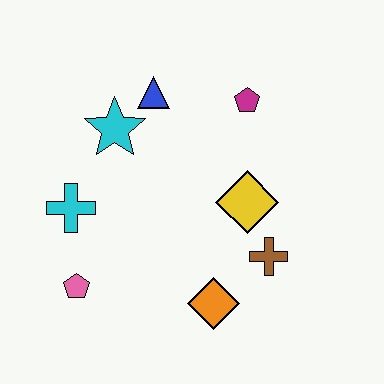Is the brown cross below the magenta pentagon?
Yes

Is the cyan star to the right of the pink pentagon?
Yes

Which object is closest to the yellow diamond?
The brown cross is closest to the yellow diamond.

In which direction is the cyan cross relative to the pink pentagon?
The cyan cross is above the pink pentagon.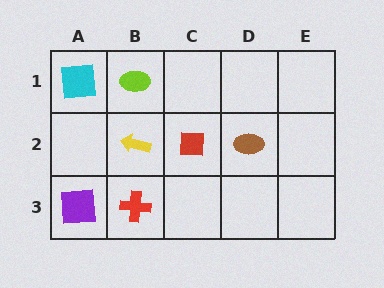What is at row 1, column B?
A lime ellipse.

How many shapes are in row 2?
3 shapes.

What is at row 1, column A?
A cyan square.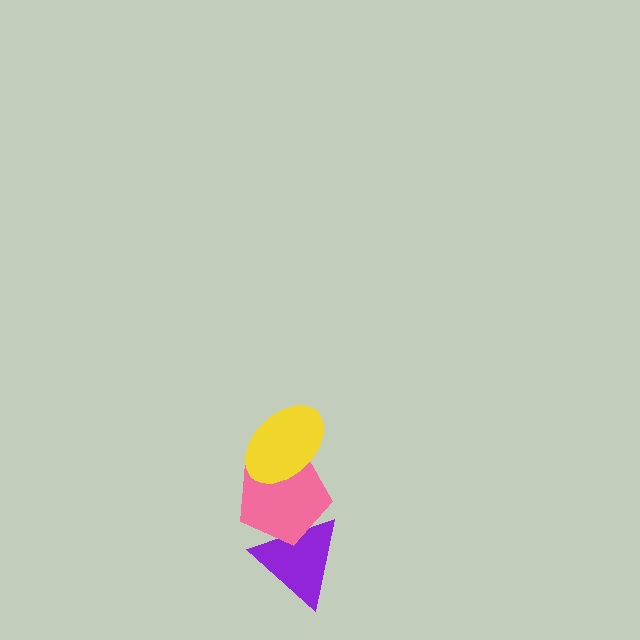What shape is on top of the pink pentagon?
The yellow ellipse is on top of the pink pentagon.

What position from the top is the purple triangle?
The purple triangle is 3rd from the top.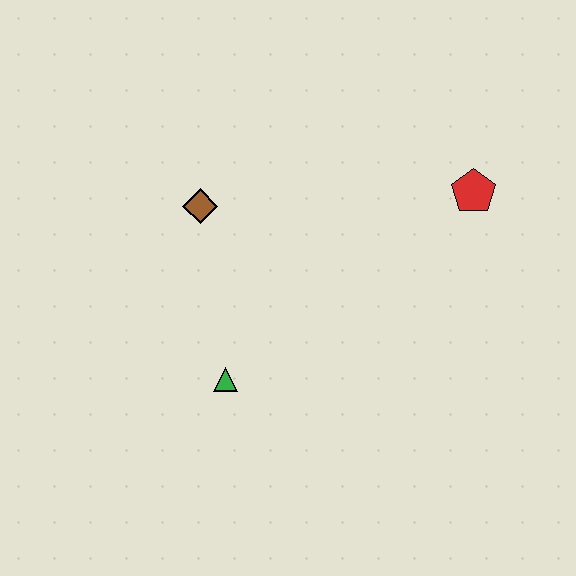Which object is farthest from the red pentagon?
The green triangle is farthest from the red pentagon.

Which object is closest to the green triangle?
The brown diamond is closest to the green triangle.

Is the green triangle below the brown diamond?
Yes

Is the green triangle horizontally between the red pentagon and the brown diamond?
Yes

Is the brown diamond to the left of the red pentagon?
Yes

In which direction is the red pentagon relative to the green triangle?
The red pentagon is to the right of the green triangle.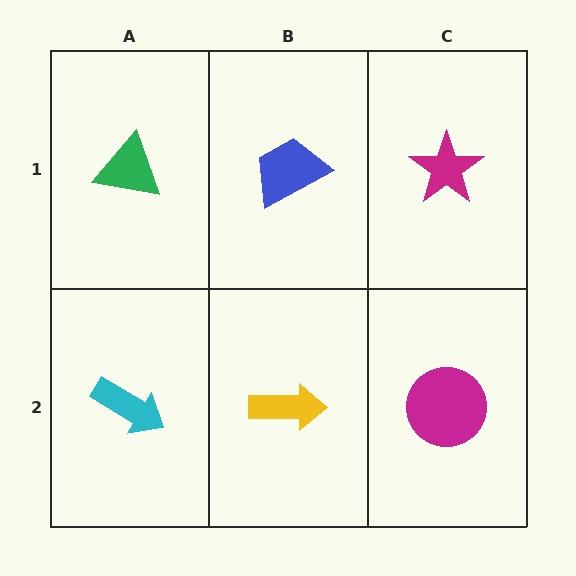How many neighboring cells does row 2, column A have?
2.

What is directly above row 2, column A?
A green triangle.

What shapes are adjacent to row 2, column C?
A magenta star (row 1, column C), a yellow arrow (row 2, column B).